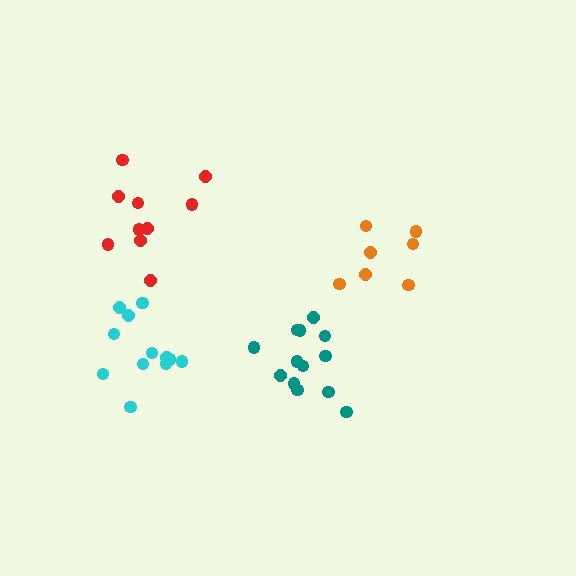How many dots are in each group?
Group 1: 7 dots, Group 2: 10 dots, Group 3: 13 dots, Group 4: 12 dots (42 total).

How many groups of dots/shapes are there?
There are 4 groups.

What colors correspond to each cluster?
The clusters are colored: orange, red, teal, cyan.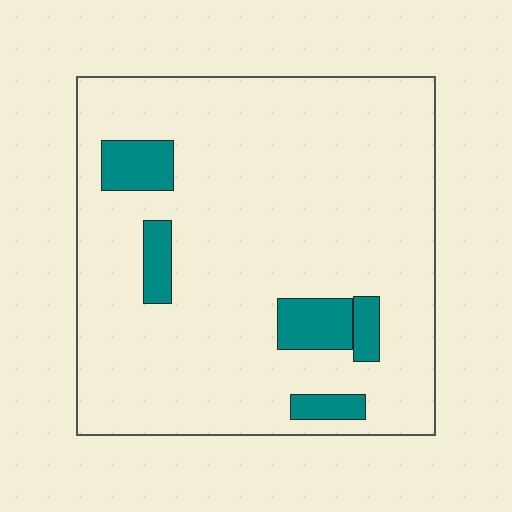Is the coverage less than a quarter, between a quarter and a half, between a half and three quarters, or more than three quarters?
Less than a quarter.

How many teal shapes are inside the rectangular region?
5.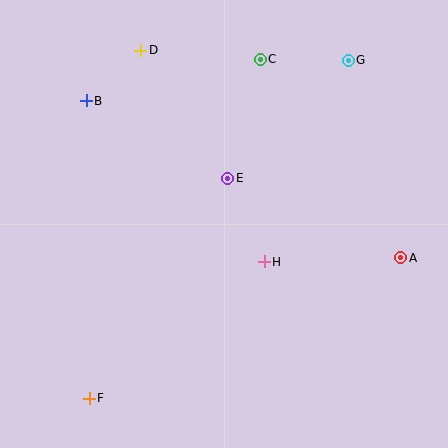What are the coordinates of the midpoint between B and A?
The midpoint between B and A is at (243, 179).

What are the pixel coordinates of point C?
Point C is at (260, 59).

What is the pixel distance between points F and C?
The distance between F and C is 380 pixels.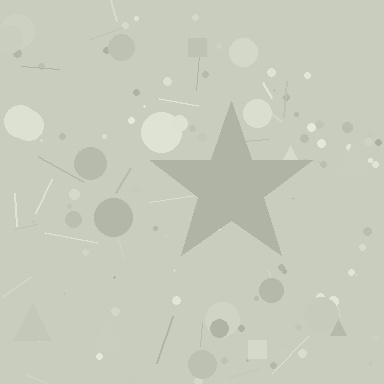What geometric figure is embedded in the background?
A star is embedded in the background.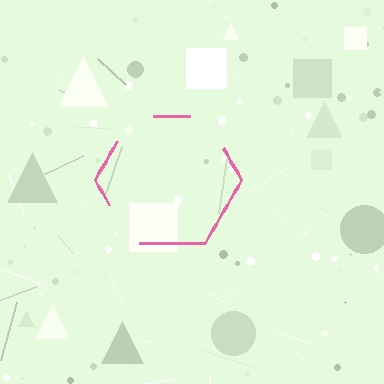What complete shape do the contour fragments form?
The contour fragments form a hexagon.